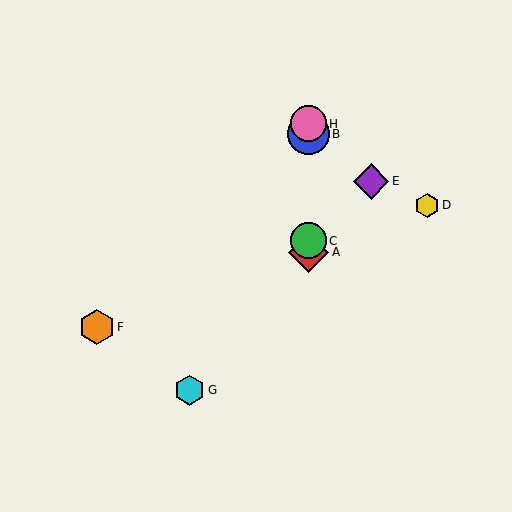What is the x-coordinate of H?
Object H is at x≈308.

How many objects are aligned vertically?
4 objects (A, B, C, H) are aligned vertically.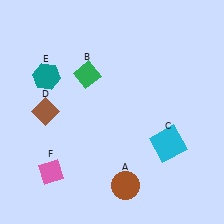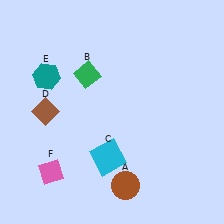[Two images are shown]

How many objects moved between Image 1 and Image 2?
1 object moved between the two images.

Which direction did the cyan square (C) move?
The cyan square (C) moved left.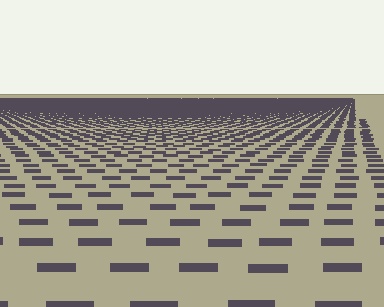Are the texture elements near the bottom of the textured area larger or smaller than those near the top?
Larger. Near the bottom, elements are closer to the viewer and appear at a bigger on-screen size.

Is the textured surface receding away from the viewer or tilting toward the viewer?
The surface is receding away from the viewer. Texture elements get smaller and denser toward the top.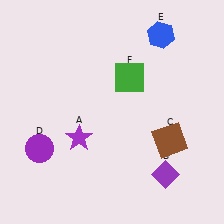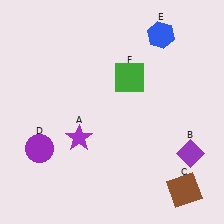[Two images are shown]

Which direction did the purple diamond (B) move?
The purple diamond (B) moved right.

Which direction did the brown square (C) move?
The brown square (C) moved down.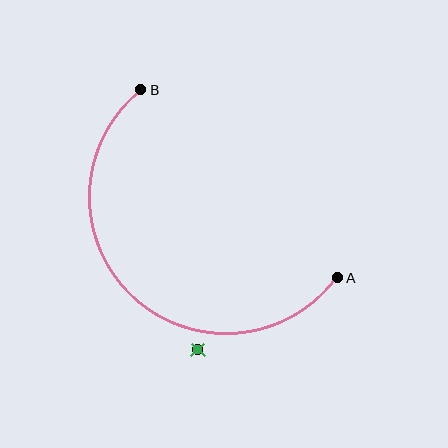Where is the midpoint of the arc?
The arc midpoint is the point on the curve farthest from the straight line joining A and B. It sits below and to the left of that line.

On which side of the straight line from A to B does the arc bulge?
The arc bulges below and to the left of the straight line connecting A and B.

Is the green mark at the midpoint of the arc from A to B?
No — the green mark does not lie on the arc at all. It sits slightly outside the curve.